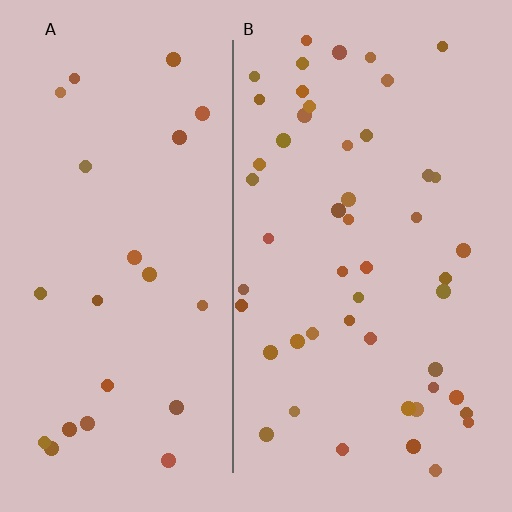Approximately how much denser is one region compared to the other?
Approximately 2.1× — region B over region A.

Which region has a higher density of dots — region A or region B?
B (the right).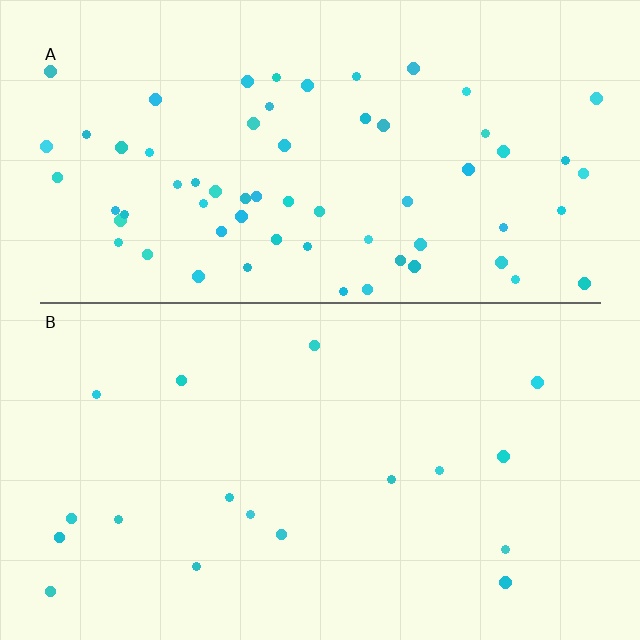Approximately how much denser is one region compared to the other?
Approximately 3.7× — region A over region B.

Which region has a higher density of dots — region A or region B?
A (the top).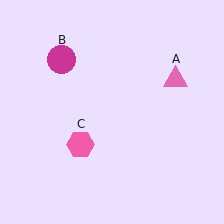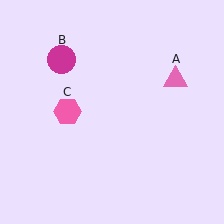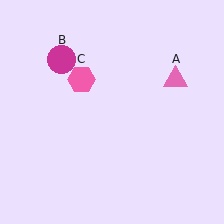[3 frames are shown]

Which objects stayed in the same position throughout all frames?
Pink triangle (object A) and magenta circle (object B) remained stationary.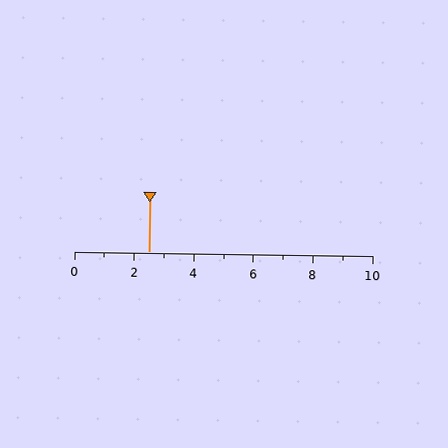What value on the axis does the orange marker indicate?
The marker indicates approximately 2.5.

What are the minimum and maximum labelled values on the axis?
The axis runs from 0 to 10.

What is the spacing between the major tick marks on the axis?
The major ticks are spaced 2 apart.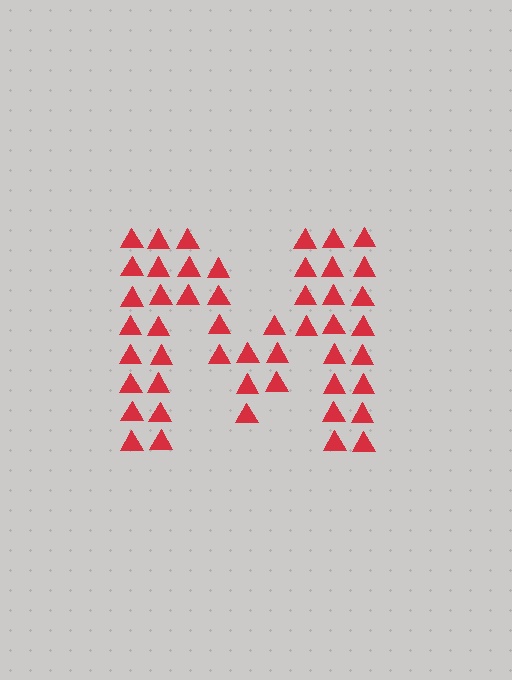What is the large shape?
The large shape is the letter M.